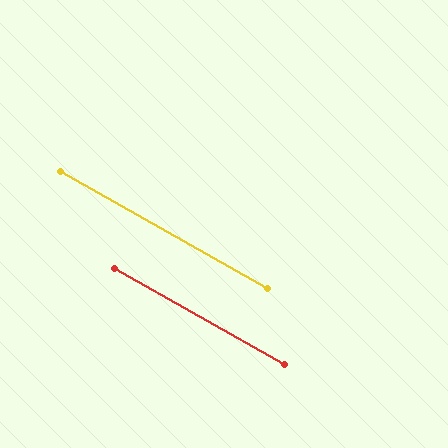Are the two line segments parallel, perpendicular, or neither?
Parallel — their directions differ by only 0.3°.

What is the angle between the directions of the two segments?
Approximately 0 degrees.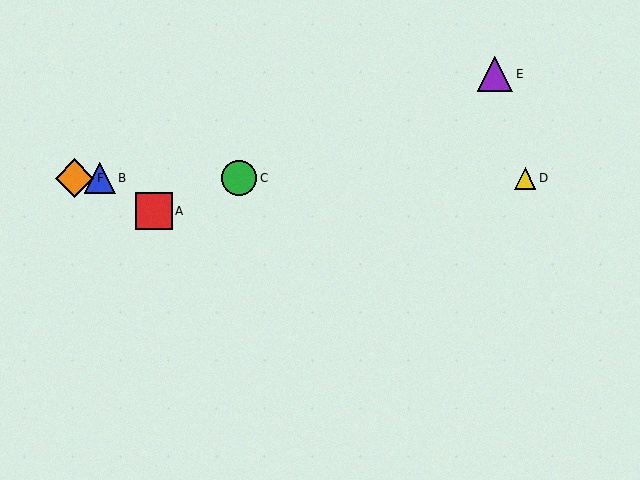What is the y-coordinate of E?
Object E is at y≈74.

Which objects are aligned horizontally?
Objects B, C, D, F are aligned horizontally.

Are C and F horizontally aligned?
Yes, both are at y≈178.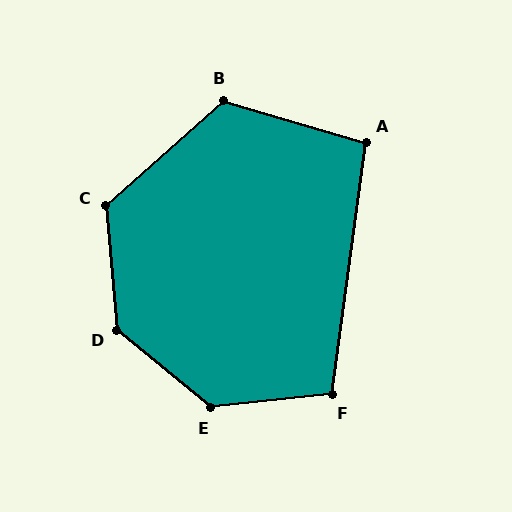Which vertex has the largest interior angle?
E, at approximately 135 degrees.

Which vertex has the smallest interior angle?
A, at approximately 98 degrees.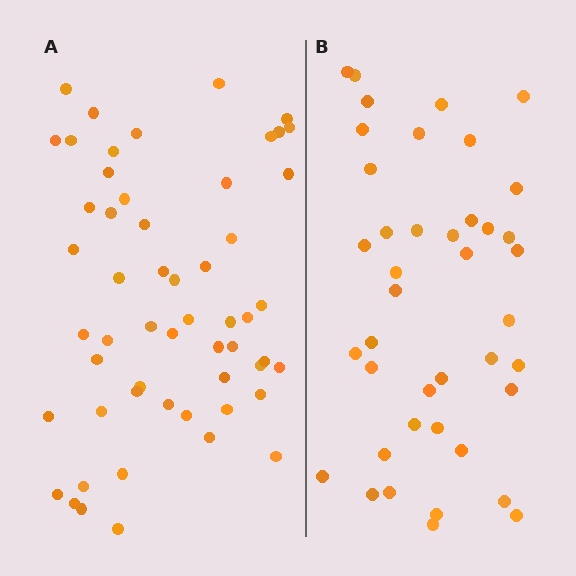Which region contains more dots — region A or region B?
Region A (the left region) has more dots.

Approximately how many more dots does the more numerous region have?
Region A has approximately 15 more dots than region B.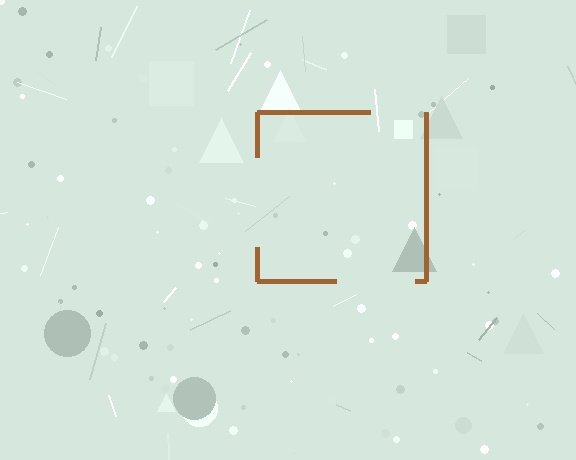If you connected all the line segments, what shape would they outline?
They would outline a square.